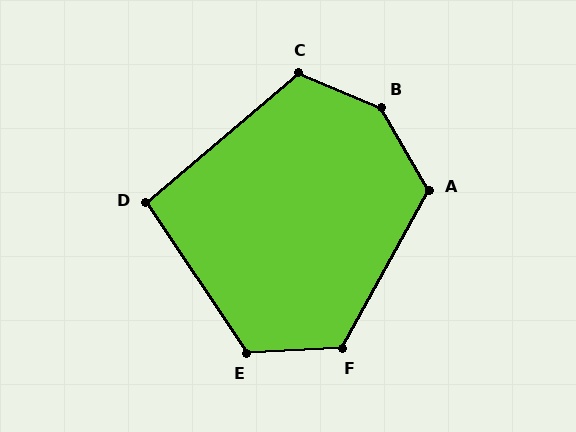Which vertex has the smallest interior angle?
D, at approximately 96 degrees.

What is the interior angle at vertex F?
Approximately 121 degrees (obtuse).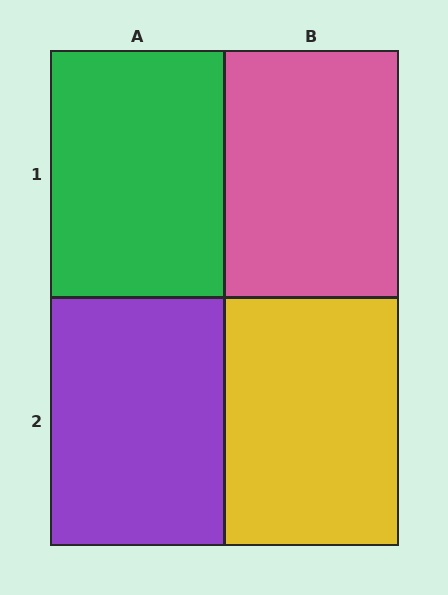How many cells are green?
1 cell is green.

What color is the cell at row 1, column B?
Pink.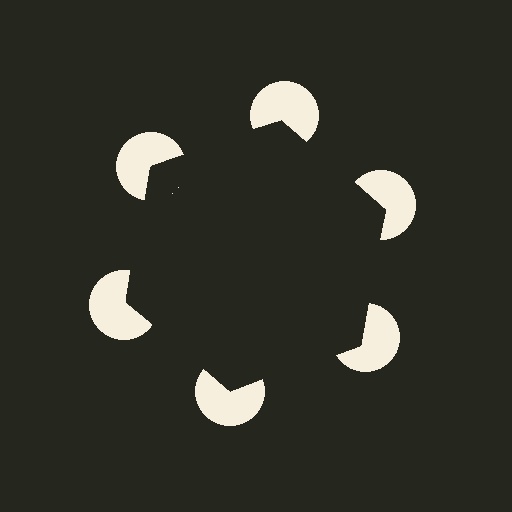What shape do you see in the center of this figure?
An illusory hexagon — its edges are inferred from the aligned wedge cuts in the pac-man discs, not physically drawn.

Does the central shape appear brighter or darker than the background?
It typically appears slightly darker than the background, even though no actual brightness change is drawn.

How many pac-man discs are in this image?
There are 6 — one at each vertex of the illusory hexagon.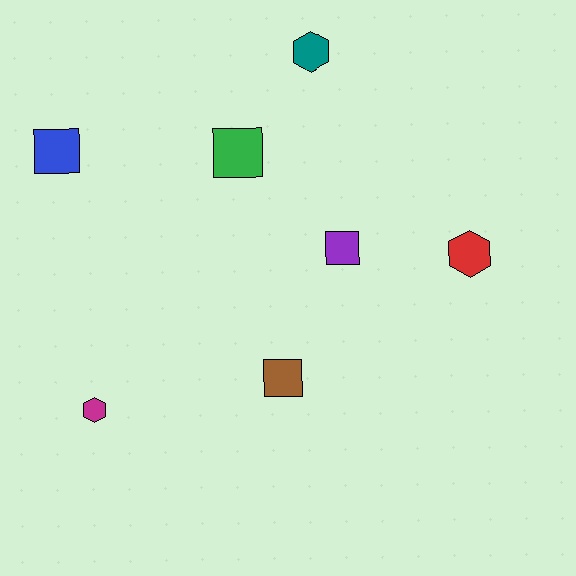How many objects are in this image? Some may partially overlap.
There are 7 objects.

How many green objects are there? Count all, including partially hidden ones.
There is 1 green object.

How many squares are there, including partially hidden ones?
There are 4 squares.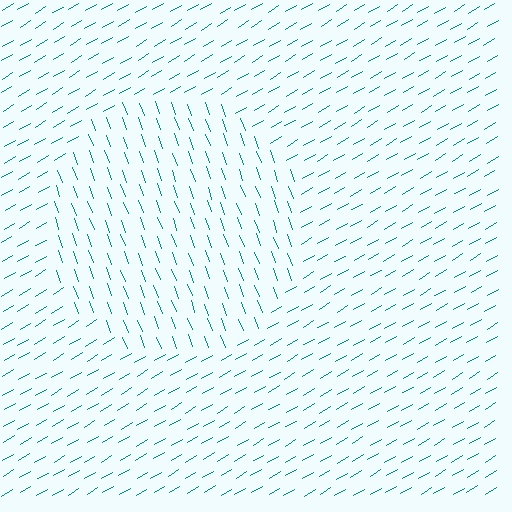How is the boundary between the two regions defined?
The boundary is defined purely by a change in line orientation (approximately 80 degrees difference). All lines are the same color and thickness.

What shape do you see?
I see a circle.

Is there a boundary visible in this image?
Yes, there is a texture boundary formed by a change in line orientation.